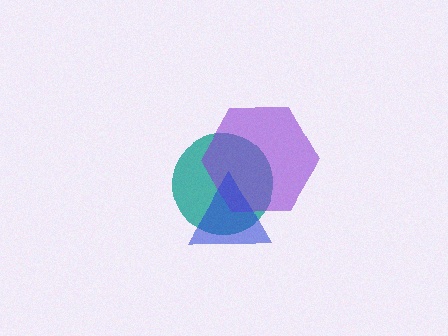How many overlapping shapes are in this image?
There are 3 overlapping shapes in the image.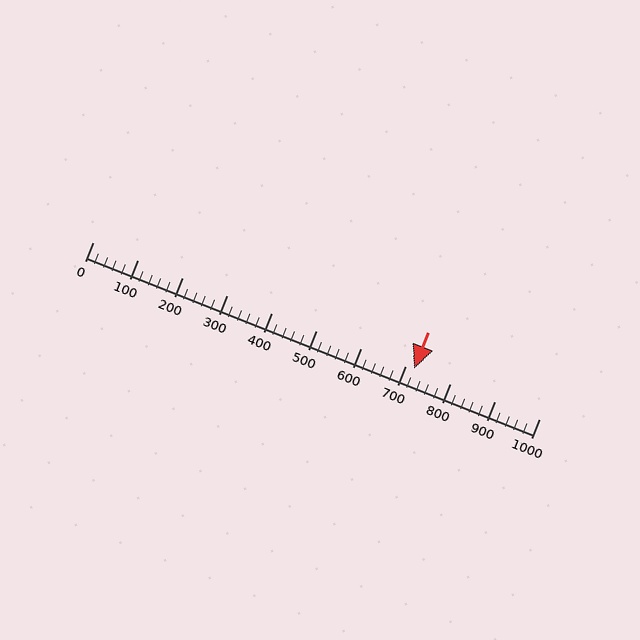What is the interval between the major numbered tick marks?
The major tick marks are spaced 100 units apart.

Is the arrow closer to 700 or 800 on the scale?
The arrow is closer to 700.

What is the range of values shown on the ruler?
The ruler shows values from 0 to 1000.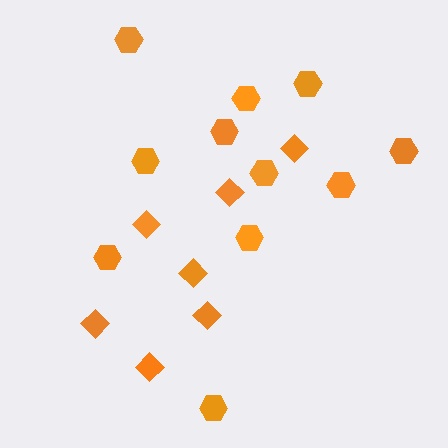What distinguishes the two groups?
There are 2 groups: one group of hexagons (11) and one group of diamonds (7).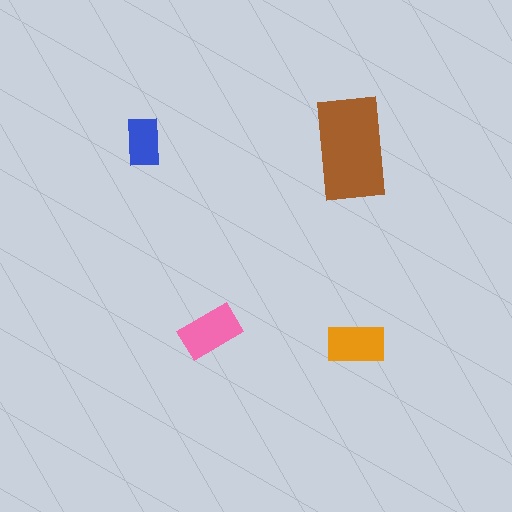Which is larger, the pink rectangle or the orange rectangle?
The pink one.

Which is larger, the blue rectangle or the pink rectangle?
The pink one.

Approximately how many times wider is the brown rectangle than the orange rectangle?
About 2 times wider.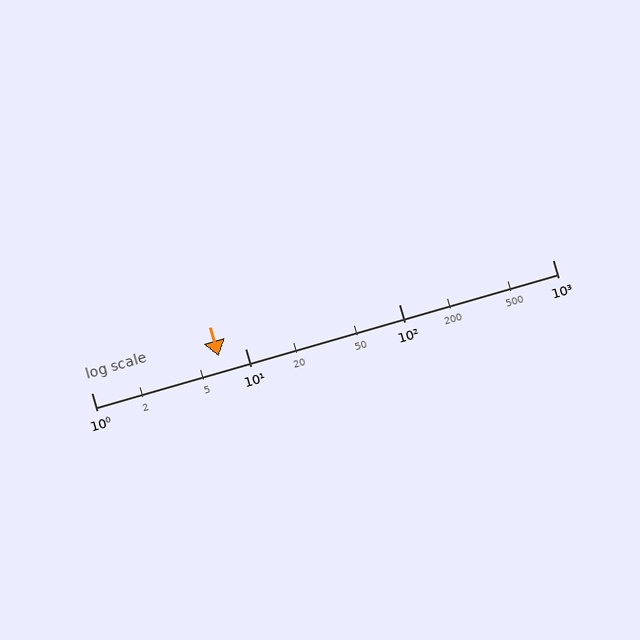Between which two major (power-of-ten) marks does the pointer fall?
The pointer is between 1 and 10.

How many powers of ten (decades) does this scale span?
The scale spans 3 decades, from 1 to 1000.